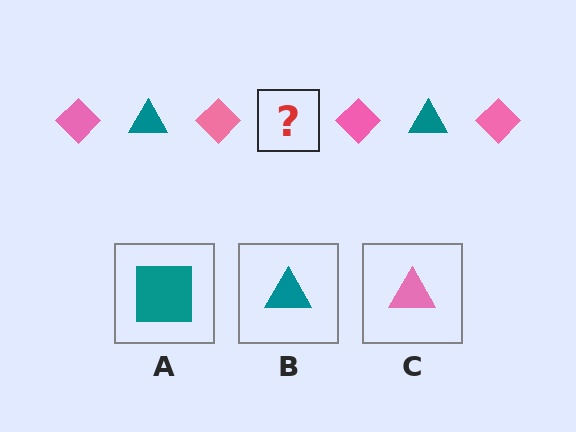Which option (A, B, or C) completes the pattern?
B.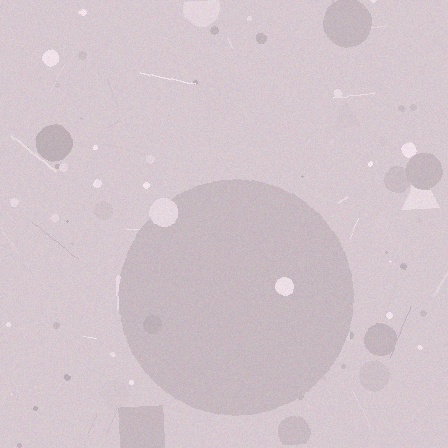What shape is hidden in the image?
A circle is hidden in the image.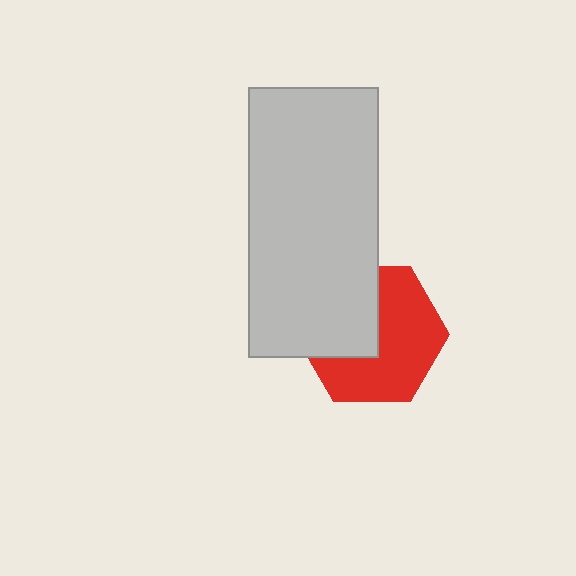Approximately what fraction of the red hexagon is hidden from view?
Roughly 40% of the red hexagon is hidden behind the light gray rectangle.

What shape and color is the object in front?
The object in front is a light gray rectangle.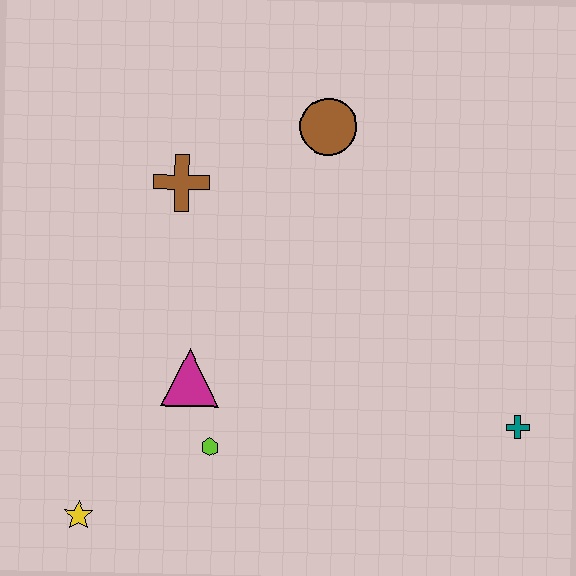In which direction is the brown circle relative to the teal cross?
The brown circle is above the teal cross.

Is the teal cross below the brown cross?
Yes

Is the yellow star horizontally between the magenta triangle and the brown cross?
No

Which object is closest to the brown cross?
The brown circle is closest to the brown cross.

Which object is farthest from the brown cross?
The teal cross is farthest from the brown cross.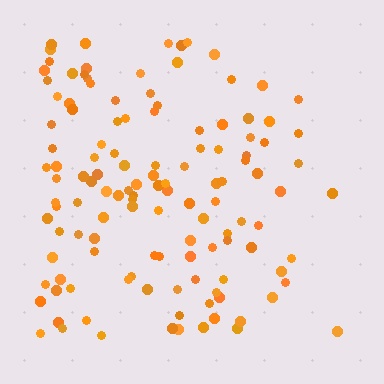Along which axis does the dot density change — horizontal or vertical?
Horizontal.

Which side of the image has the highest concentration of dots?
The left.